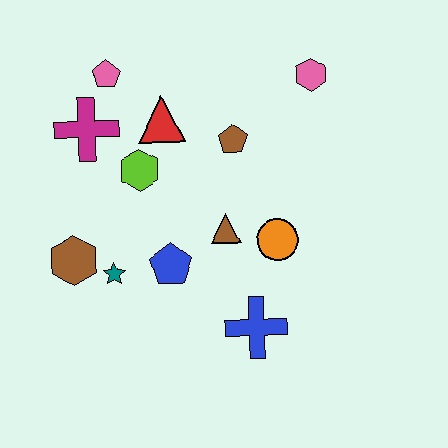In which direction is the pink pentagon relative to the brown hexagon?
The pink pentagon is above the brown hexagon.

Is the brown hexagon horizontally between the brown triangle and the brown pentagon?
No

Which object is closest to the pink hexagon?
The brown pentagon is closest to the pink hexagon.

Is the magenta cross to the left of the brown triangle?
Yes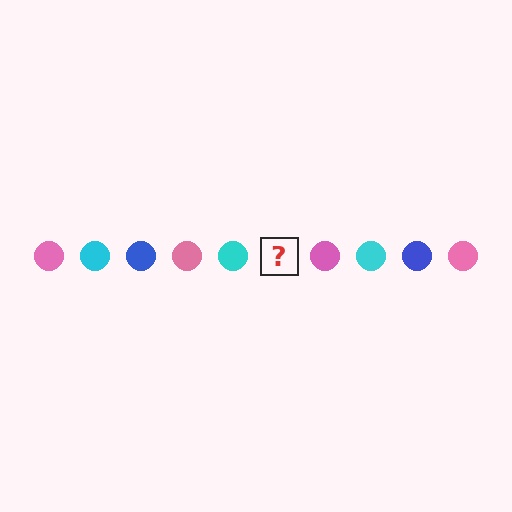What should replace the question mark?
The question mark should be replaced with a blue circle.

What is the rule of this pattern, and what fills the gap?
The rule is that the pattern cycles through pink, cyan, blue circles. The gap should be filled with a blue circle.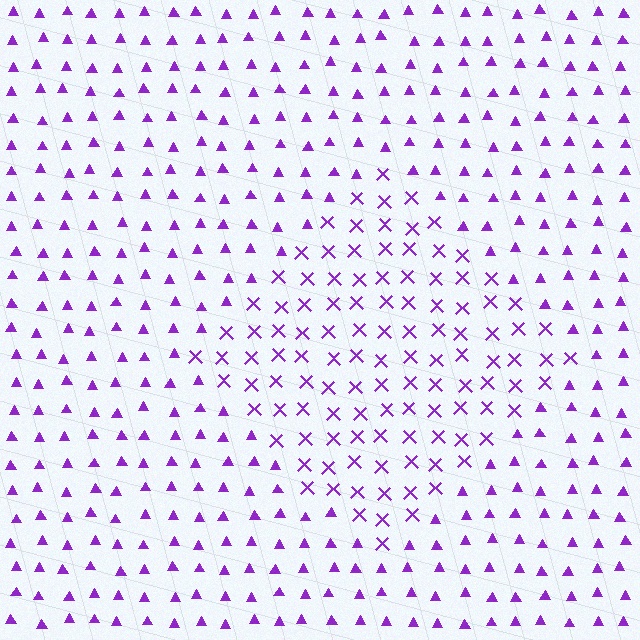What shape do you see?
I see a diamond.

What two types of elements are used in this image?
The image uses X marks inside the diamond region and triangles outside it.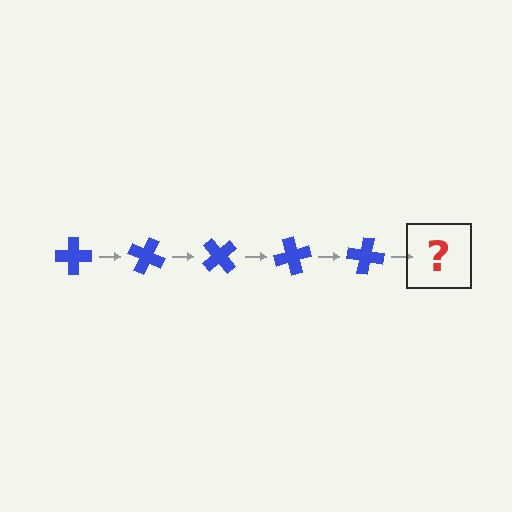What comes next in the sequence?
The next element should be a blue cross rotated 125 degrees.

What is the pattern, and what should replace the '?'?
The pattern is that the cross rotates 25 degrees each step. The '?' should be a blue cross rotated 125 degrees.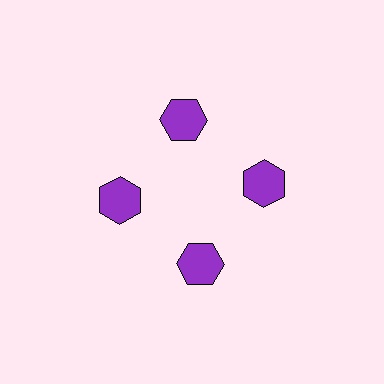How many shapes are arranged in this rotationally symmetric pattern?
There are 4 shapes, arranged in 4 groups of 1.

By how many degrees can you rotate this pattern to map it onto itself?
The pattern maps onto itself every 90 degrees of rotation.